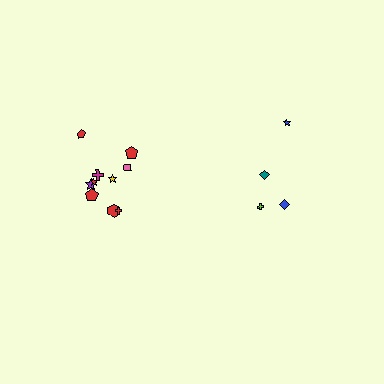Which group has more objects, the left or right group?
The left group.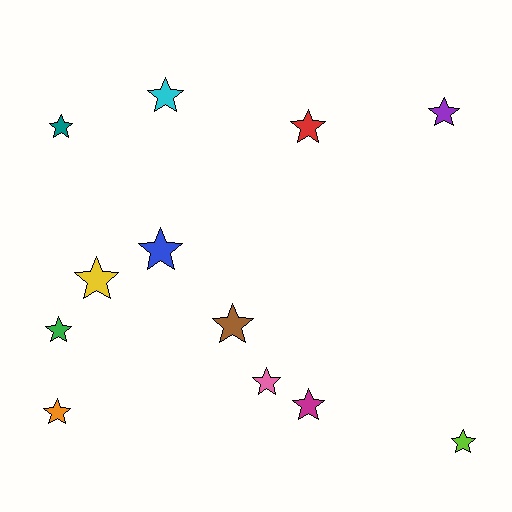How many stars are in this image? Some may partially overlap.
There are 12 stars.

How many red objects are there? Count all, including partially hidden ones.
There is 1 red object.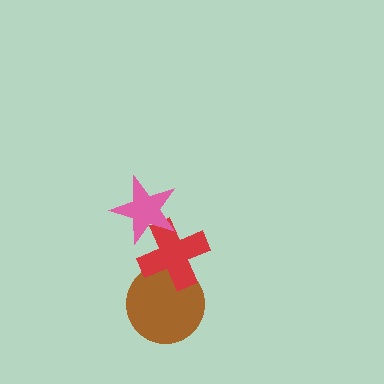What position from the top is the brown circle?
The brown circle is 3rd from the top.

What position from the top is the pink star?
The pink star is 1st from the top.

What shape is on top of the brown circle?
The red cross is on top of the brown circle.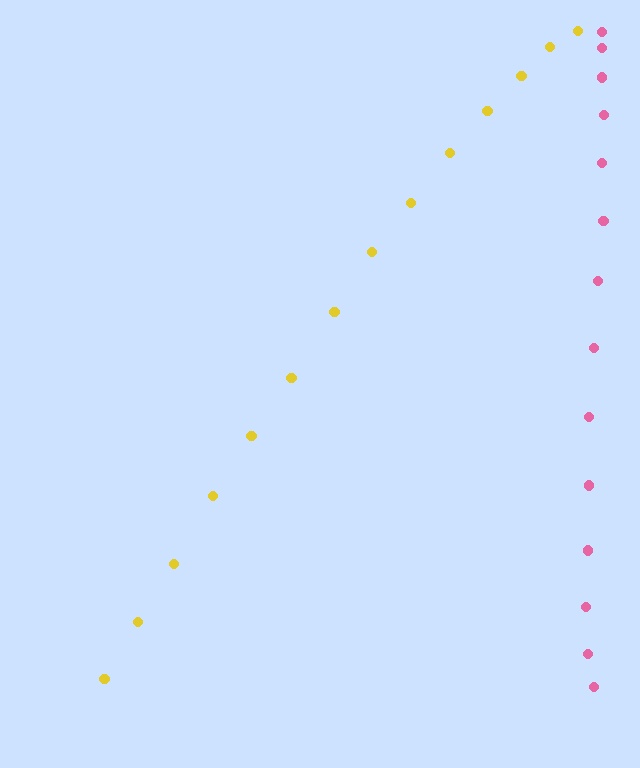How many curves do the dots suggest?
There are 2 distinct paths.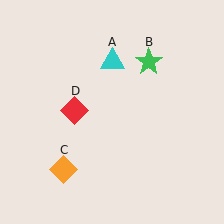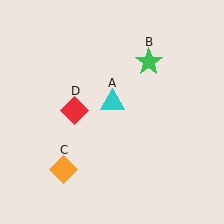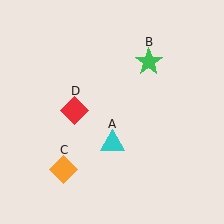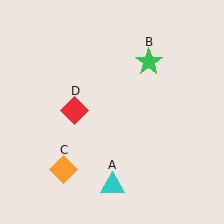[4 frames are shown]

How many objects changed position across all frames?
1 object changed position: cyan triangle (object A).